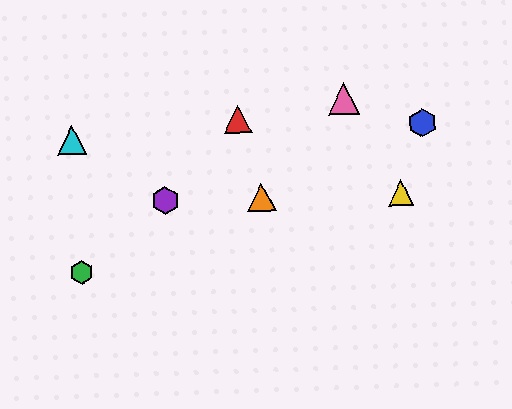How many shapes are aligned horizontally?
3 shapes (the yellow triangle, the purple hexagon, the orange triangle) are aligned horizontally.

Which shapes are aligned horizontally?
The yellow triangle, the purple hexagon, the orange triangle are aligned horizontally.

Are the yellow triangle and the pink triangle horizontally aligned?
No, the yellow triangle is at y≈193 and the pink triangle is at y≈99.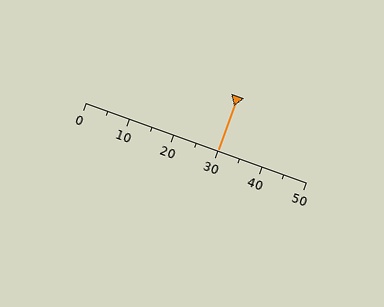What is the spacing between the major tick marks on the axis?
The major ticks are spaced 10 apart.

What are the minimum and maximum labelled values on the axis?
The axis runs from 0 to 50.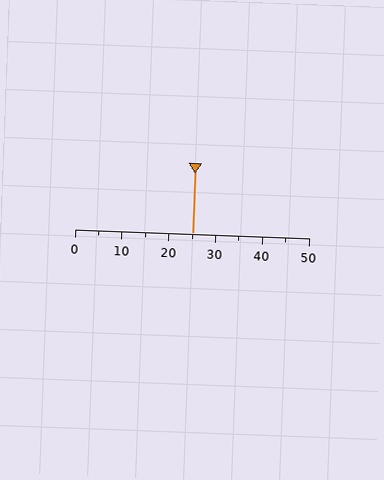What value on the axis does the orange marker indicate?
The marker indicates approximately 25.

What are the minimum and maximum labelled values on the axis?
The axis runs from 0 to 50.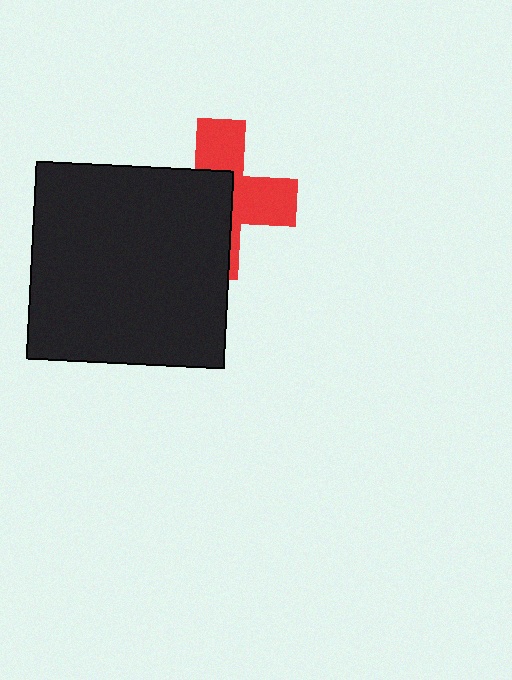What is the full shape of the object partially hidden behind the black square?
The partially hidden object is a red cross.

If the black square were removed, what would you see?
You would see the complete red cross.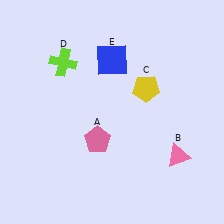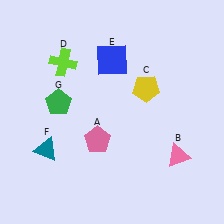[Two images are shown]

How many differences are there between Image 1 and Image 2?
There are 2 differences between the two images.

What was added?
A teal triangle (F), a green pentagon (G) were added in Image 2.